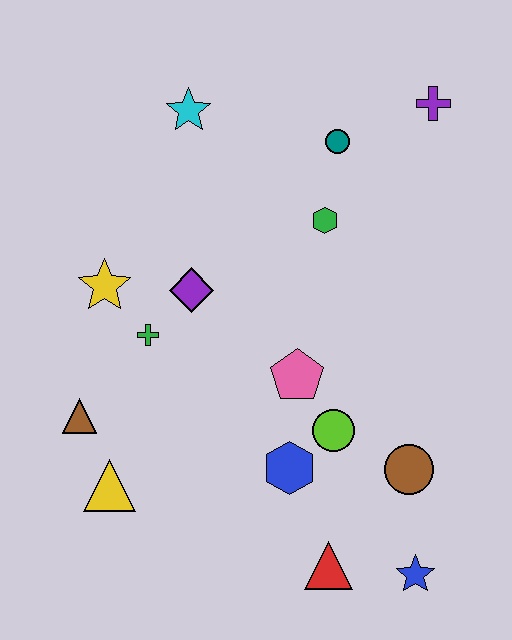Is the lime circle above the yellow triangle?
Yes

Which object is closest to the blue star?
The red triangle is closest to the blue star.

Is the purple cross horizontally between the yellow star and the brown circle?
No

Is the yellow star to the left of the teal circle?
Yes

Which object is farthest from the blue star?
The cyan star is farthest from the blue star.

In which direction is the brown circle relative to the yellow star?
The brown circle is to the right of the yellow star.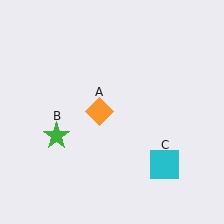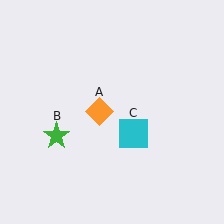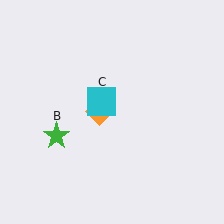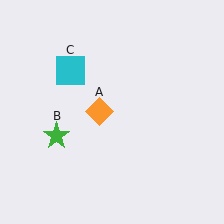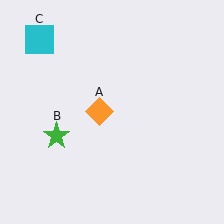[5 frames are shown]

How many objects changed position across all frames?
1 object changed position: cyan square (object C).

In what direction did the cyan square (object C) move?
The cyan square (object C) moved up and to the left.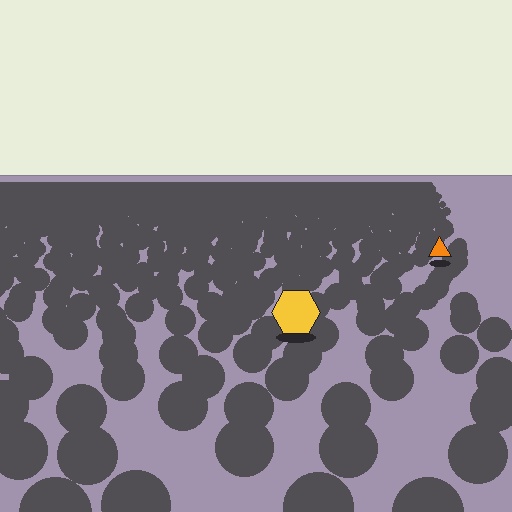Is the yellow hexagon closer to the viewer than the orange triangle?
Yes. The yellow hexagon is closer — you can tell from the texture gradient: the ground texture is coarser near it.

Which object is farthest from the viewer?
The orange triangle is farthest from the viewer. It appears smaller and the ground texture around it is denser.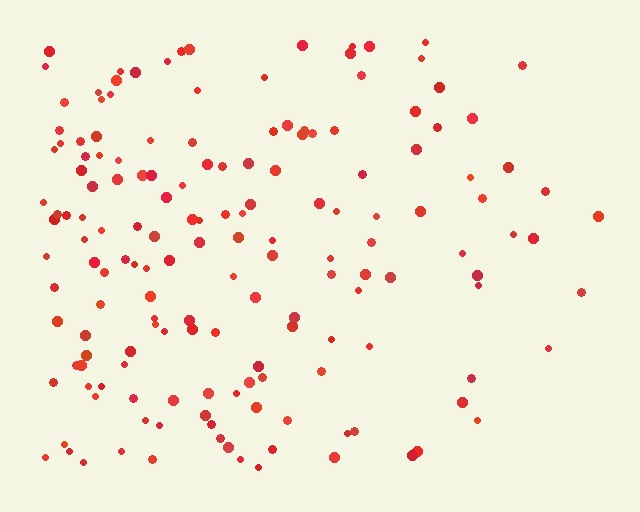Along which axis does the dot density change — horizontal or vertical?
Horizontal.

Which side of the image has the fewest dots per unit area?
The right.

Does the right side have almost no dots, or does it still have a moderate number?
Still a moderate number, just noticeably fewer than the left.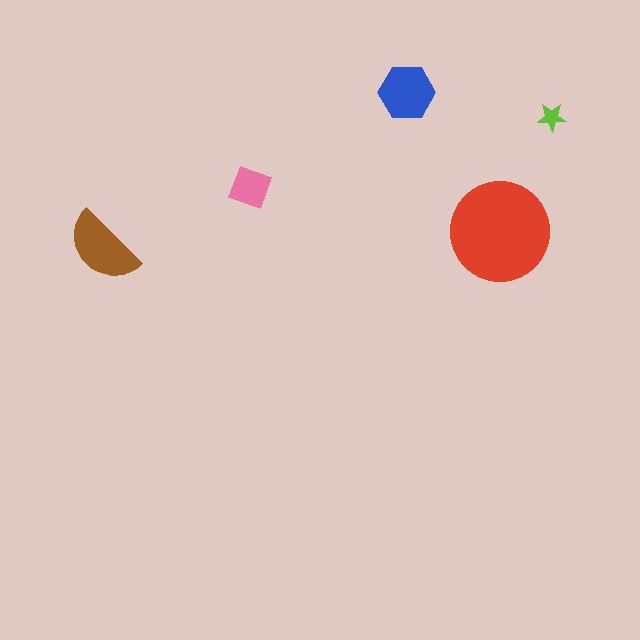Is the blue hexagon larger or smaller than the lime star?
Larger.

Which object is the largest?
The red circle.